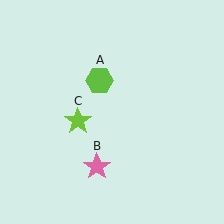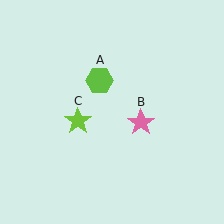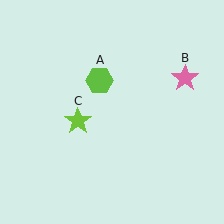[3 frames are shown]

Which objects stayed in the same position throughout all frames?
Lime hexagon (object A) and lime star (object C) remained stationary.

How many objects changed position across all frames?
1 object changed position: pink star (object B).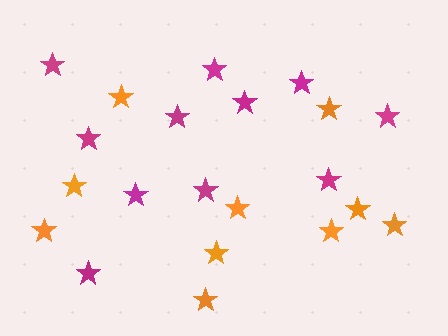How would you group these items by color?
There are 2 groups: one group of orange stars (10) and one group of magenta stars (11).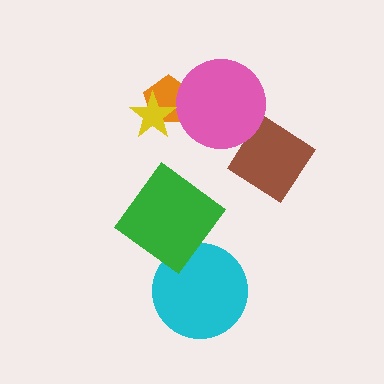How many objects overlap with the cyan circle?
0 objects overlap with the cyan circle.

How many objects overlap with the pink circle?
2 objects overlap with the pink circle.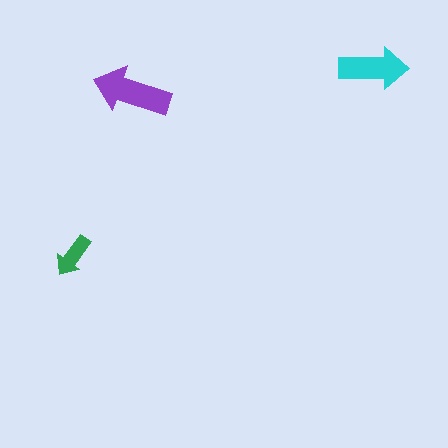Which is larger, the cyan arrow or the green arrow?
The cyan one.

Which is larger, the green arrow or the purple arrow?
The purple one.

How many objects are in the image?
There are 3 objects in the image.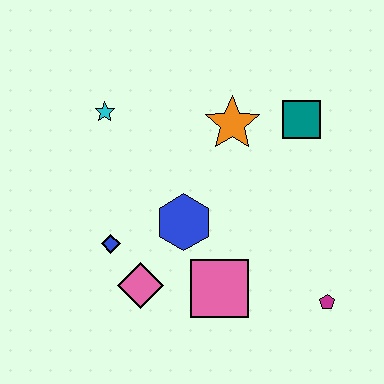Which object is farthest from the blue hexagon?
The magenta pentagon is farthest from the blue hexagon.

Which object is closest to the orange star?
The teal square is closest to the orange star.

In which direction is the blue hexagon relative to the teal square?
The blue hexagon is to the left of the teal square.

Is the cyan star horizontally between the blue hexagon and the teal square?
No